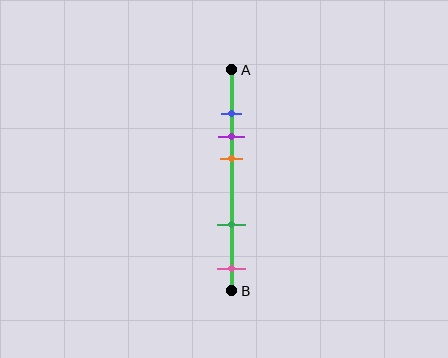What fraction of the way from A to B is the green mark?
The green mark is approximately 70% (0.7) of the way from A to B.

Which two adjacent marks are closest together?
The blue and purple marks are the closest adjacent pair.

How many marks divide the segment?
There are 5 marks dividing the segment.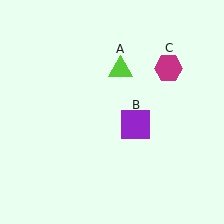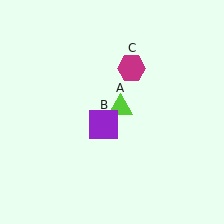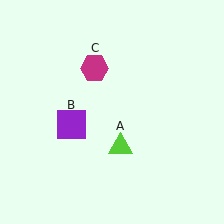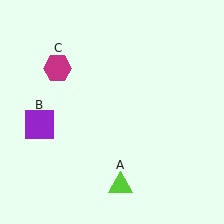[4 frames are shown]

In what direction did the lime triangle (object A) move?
The lime triangle (object A) moved down.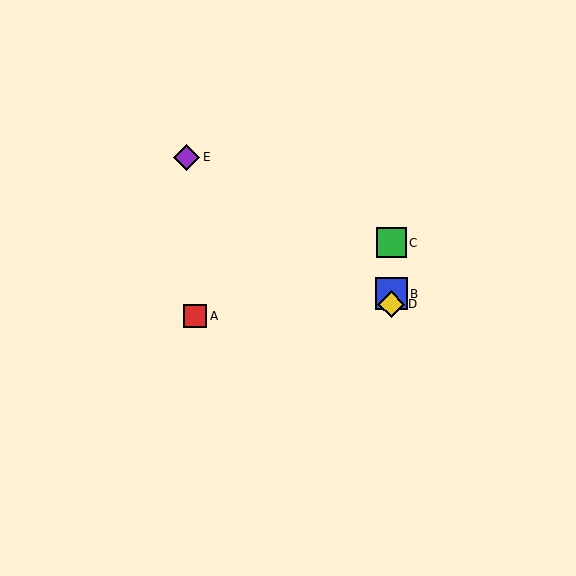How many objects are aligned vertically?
3 objects (B, C, D) are aligned vertically.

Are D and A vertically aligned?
No, D is at x≈391 and A is at x≈195.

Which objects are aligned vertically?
Objects B, C, D are aligned vertically.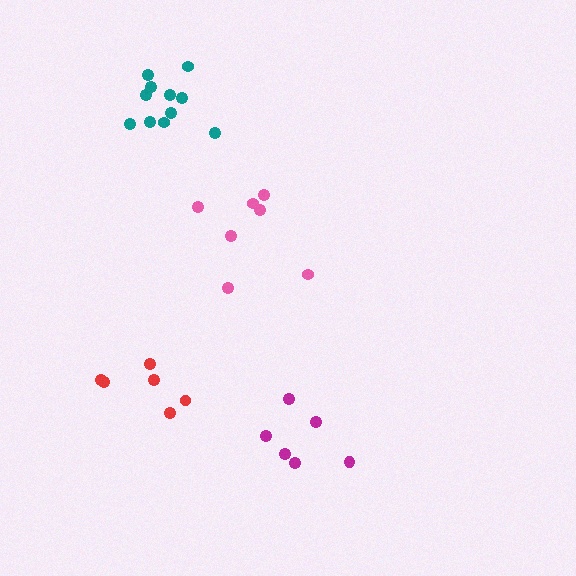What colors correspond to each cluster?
The clusters are colored: magenta, pink, teal, red.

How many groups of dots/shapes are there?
There are 4 groups.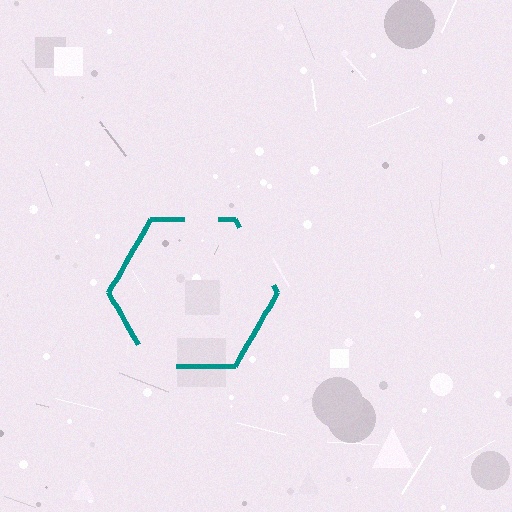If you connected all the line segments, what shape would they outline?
They would outline a hexagon.